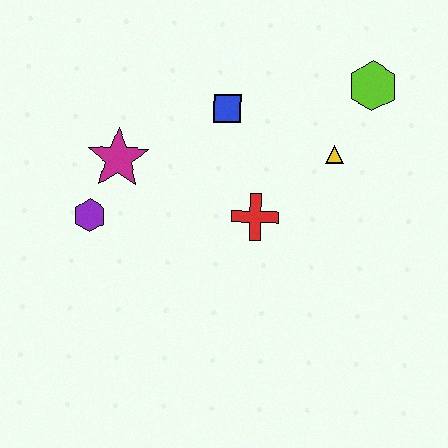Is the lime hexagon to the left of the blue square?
No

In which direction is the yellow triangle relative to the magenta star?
The yellow triangle is to the right of the magenta star.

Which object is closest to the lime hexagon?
The yellow triangle is closest to the lime hexagon.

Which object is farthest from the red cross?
The lime hexagon is farthest from the red cross.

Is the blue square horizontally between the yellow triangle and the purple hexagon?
Yes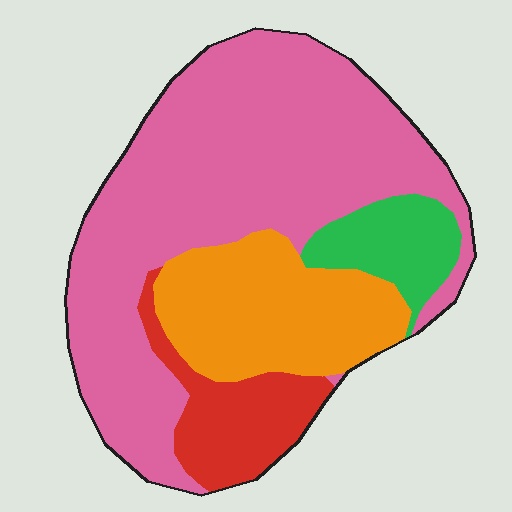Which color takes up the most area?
Pink, at roughly 60%.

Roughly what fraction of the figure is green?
Green takes up about one tenth (1/10) of the figure.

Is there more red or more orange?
Orange.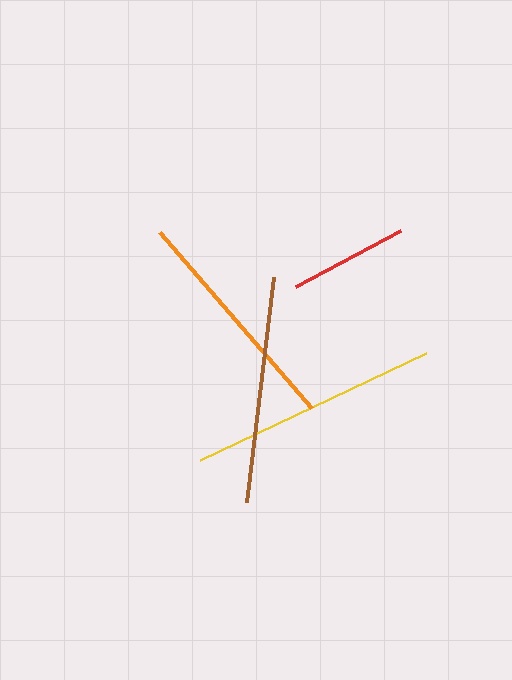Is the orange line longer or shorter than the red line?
The orange line is longer than the red line.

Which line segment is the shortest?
The red line is the shortest at approximately 119 pixels.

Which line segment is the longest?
The yellow line is the longest at approximately 249 pixels.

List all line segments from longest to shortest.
From longest to shortest: yellow, orange, brown, red.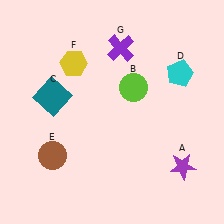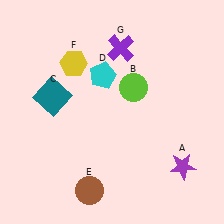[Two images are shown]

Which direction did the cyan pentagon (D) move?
The cyan pentagon (D) moved left.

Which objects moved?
The objects that moved are: the cyan pentagon (D), the brown circle (E).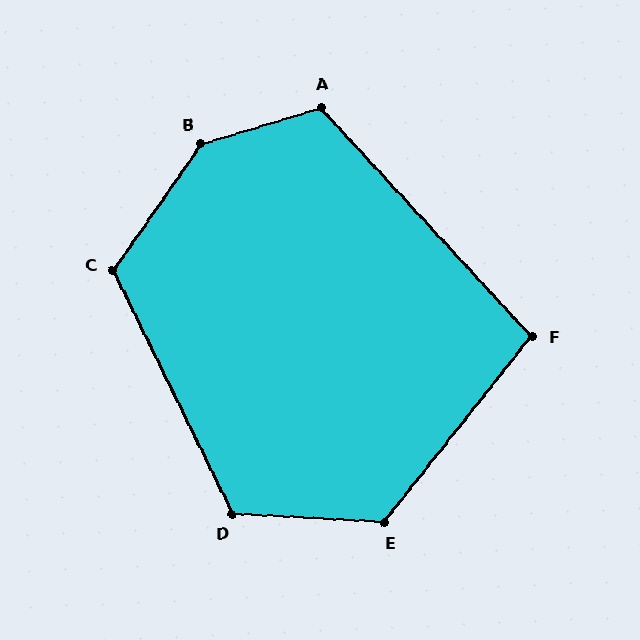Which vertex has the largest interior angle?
B, at approximately 141 degrees.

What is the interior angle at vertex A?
Approximately 116 degrees (obtuse).